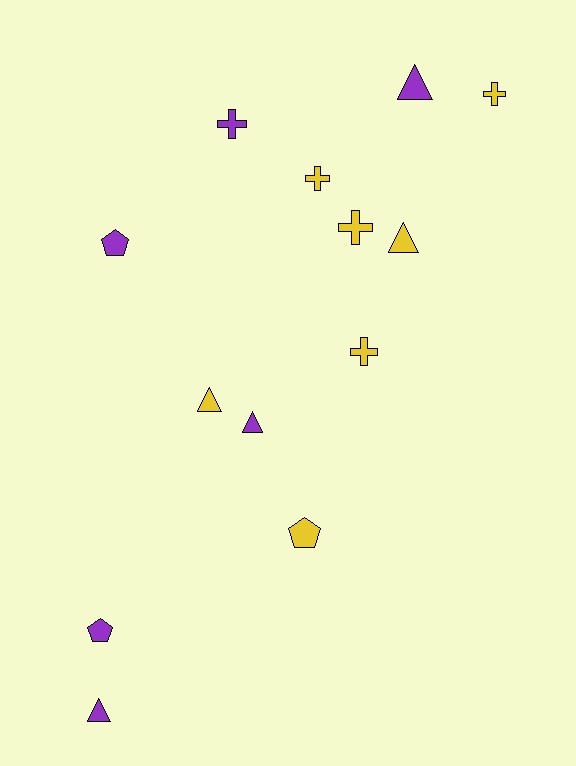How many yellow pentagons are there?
There is 1 yellow pentagon.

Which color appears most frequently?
Yellow, with 7 objects.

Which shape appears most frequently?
Cross, with 5 objects.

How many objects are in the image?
There are 13 objects.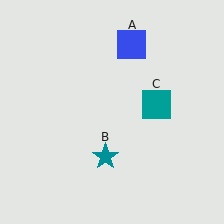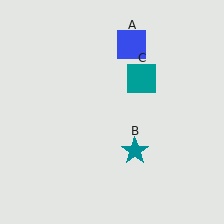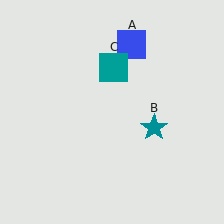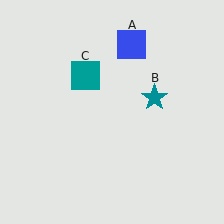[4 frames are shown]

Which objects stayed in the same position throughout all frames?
Blue square (object A) remained stationary.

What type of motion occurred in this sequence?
The teal star (object B), teal square (object C) rotated counterclockwise around the center of the scene.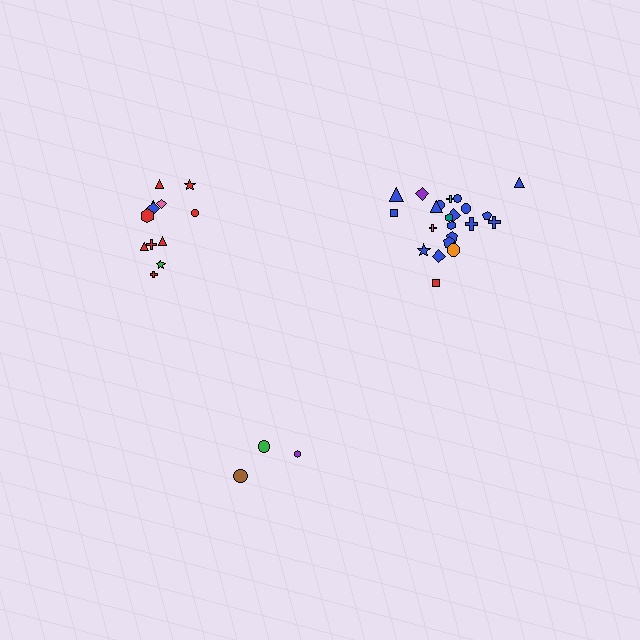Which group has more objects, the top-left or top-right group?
The top-right group.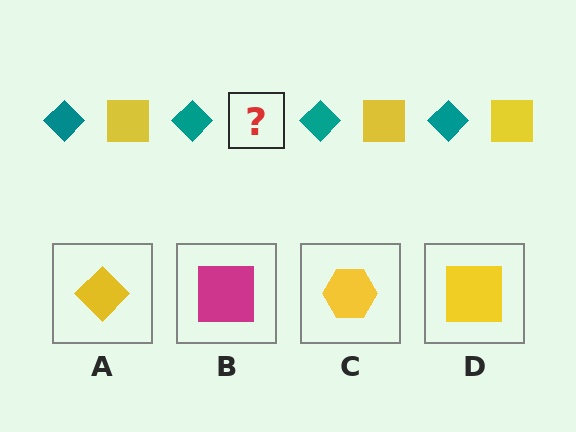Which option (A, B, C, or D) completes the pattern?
D.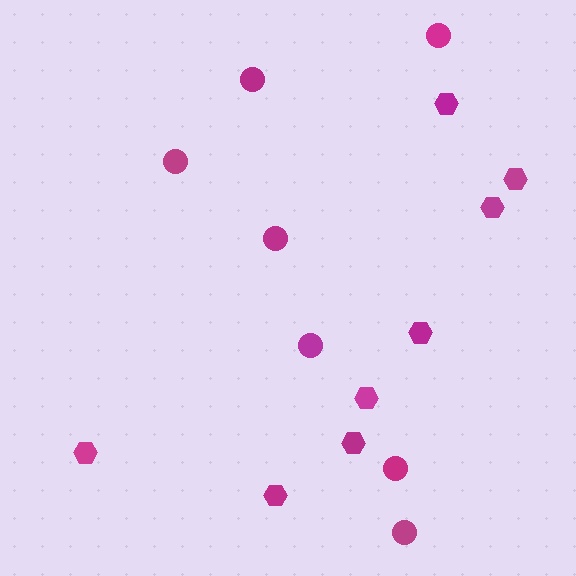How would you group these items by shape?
There are 2 groups: one group of circles (7) and one group of hexagons (8).